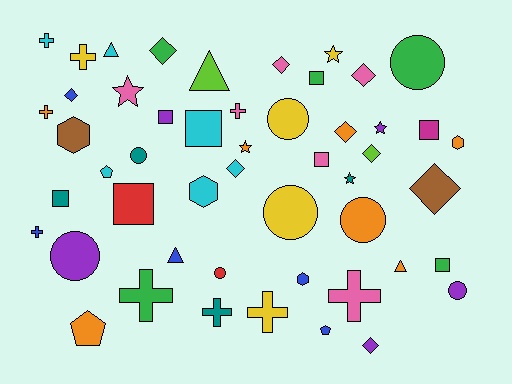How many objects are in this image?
There are 50 objects.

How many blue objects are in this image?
There are 5 blue objects.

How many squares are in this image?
There are 8 squares.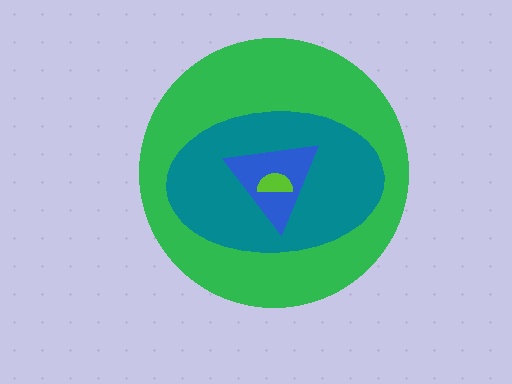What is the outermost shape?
The green circle.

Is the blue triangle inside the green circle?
Yes.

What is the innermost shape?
The lime semicircle.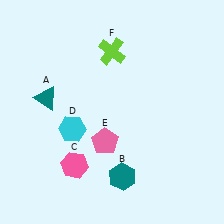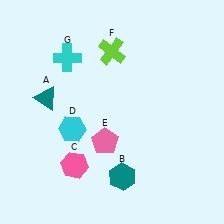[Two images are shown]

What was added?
A cyan cross (G) was added in Image 2.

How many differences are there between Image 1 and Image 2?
There is 1 difference between the two images.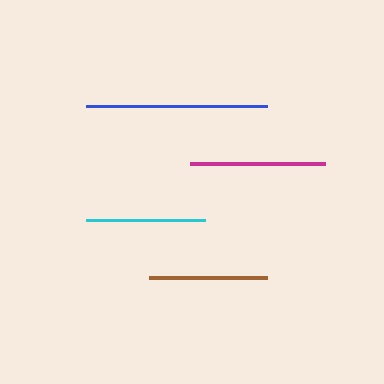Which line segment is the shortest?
The brown line is the shortest at approximately 117 pixels.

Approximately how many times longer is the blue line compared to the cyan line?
The blue line is approximately 1.5 times the length of the cyan line.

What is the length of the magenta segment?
The magenta segment is approximately 134 pixels long.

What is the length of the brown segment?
The brown segment is approximately 117 pixels long.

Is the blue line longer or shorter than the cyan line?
The blue line is longer than the cyan line.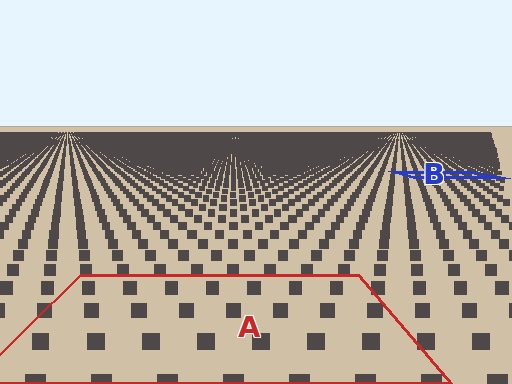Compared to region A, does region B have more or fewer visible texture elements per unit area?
Region B has more texture elements per unit area — they are packed more densely because it is farther away.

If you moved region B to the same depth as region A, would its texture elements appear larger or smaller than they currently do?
They would appear larger. At a closer depth, the same texture elements are projected at a bigger on-screen size.